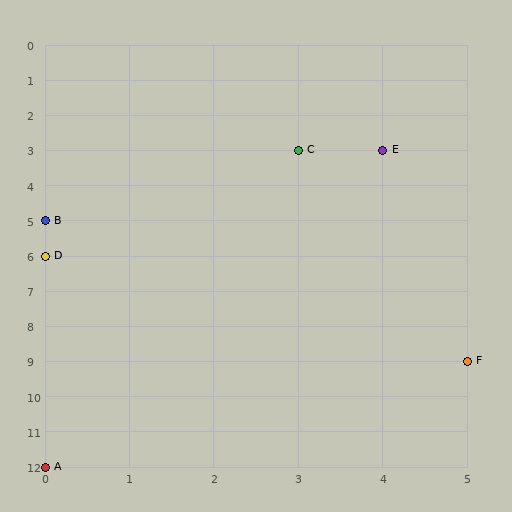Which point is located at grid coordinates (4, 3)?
Point E is at (4, 3).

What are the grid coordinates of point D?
Point D is at grid coordinates (0, 6).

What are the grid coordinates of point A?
Point A is at grid coordinates (0, 12).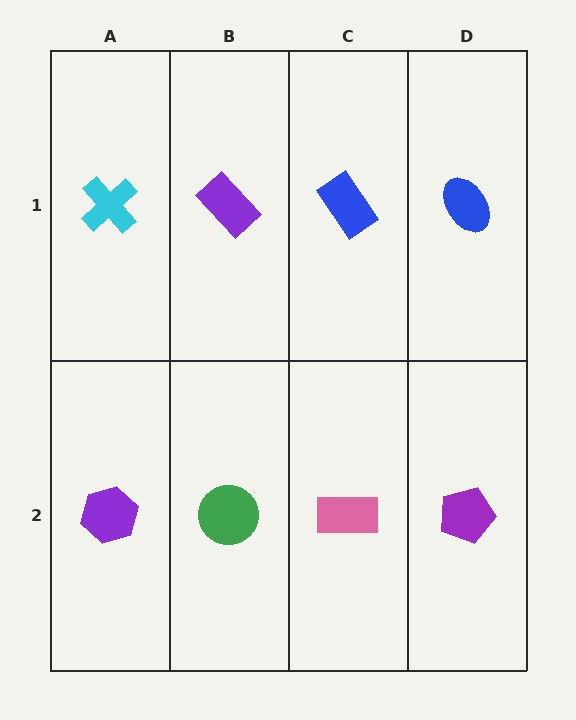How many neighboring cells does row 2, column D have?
2.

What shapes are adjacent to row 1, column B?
A green circle (row 2, column B), a cyan cross (row 1, column A), a blue rectangle (row 1, column C).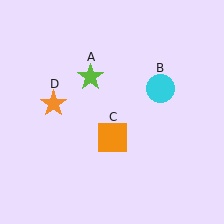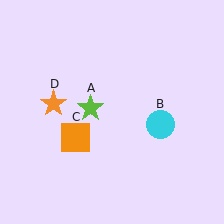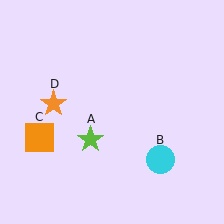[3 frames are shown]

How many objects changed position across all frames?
3 objects changed position: lime star (object A), cyan circle (object B), orange square (object C).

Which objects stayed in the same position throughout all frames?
Orange star (object D) remained stationary.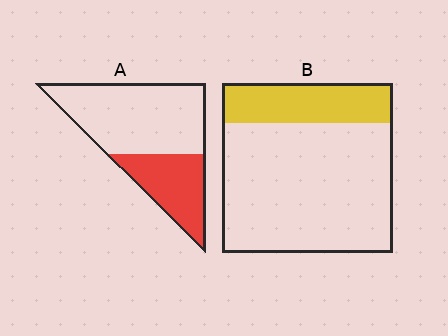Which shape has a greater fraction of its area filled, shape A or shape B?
Shape A.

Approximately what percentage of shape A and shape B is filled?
A is approximately 35% and B is approximately 25%.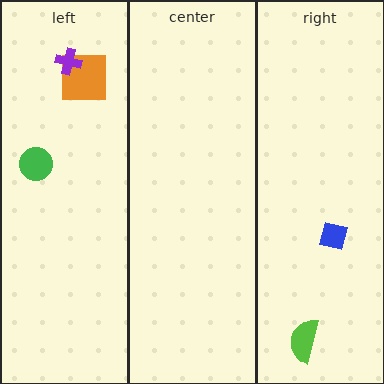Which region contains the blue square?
The right region.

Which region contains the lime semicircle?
The right region.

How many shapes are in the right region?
2.